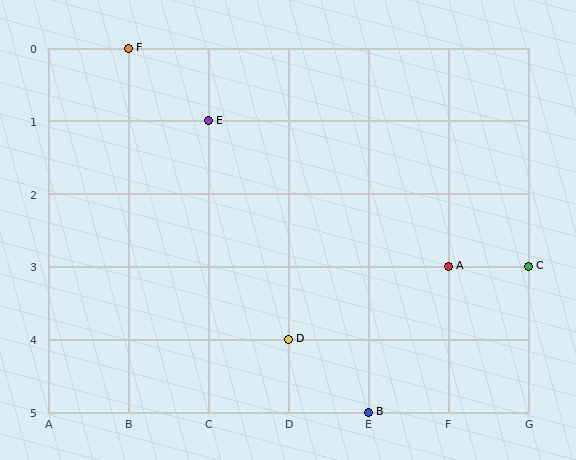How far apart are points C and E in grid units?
Points C and E are 4 columns and 2 rows apart (about 4.5 grid units diagonally).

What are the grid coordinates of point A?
Point A is at grid coordinates (F, 3).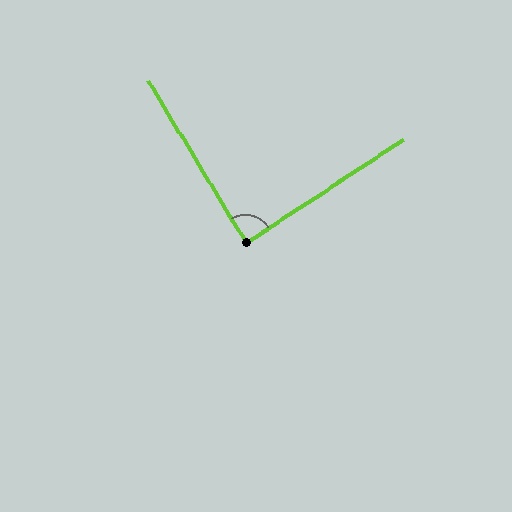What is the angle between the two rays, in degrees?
Approximately 88 degrees.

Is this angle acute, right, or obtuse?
It is approximately a right angle.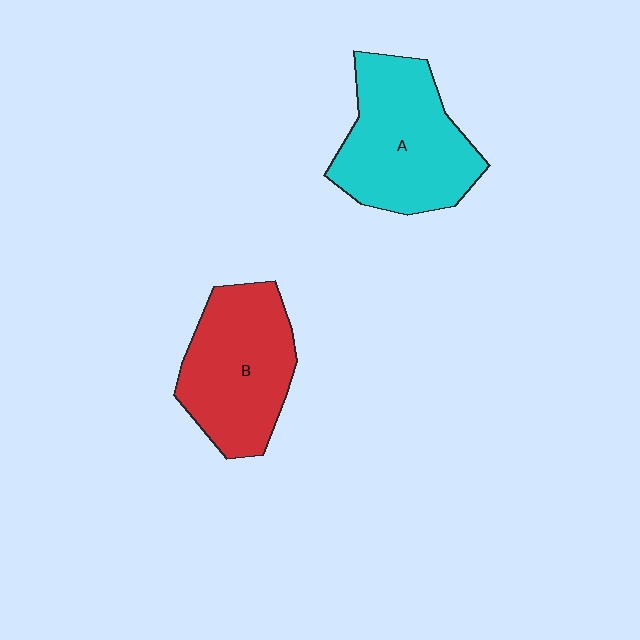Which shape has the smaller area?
Shape B (red).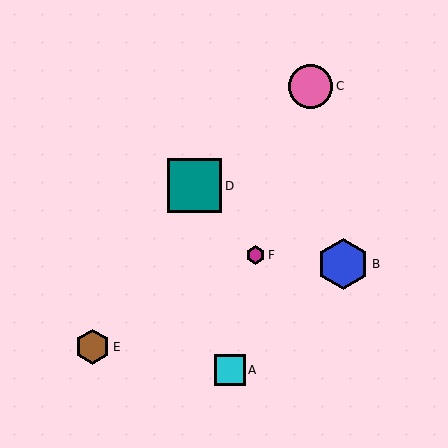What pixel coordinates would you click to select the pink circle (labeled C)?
Click at (311, 87) to select the pink circle C.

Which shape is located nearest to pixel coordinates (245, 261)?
The magenta hexagon (labeled F) at (256, 255) is nearest to that location.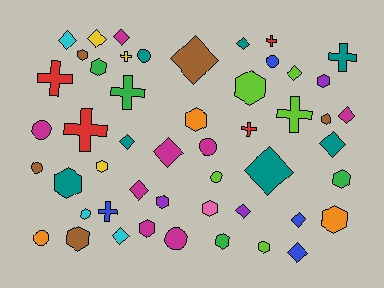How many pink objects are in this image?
There is 1 pink object.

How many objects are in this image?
There are 50 objects.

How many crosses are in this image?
There are 9 crosses.